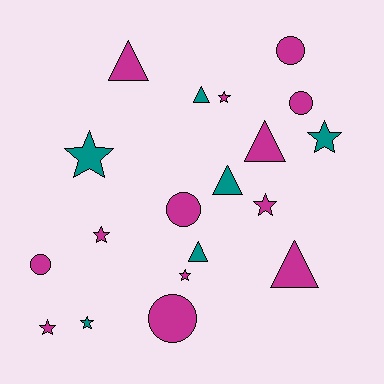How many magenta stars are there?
There are 5 magenta stars.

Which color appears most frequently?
Magenta, with 13 objects.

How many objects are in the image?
There are 19 objects.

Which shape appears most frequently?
Star, with 8 objects.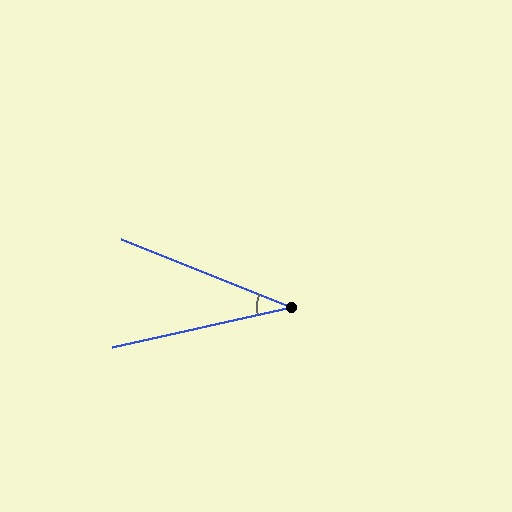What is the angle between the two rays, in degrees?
Approximately 34 degrees.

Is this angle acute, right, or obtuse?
It is acute.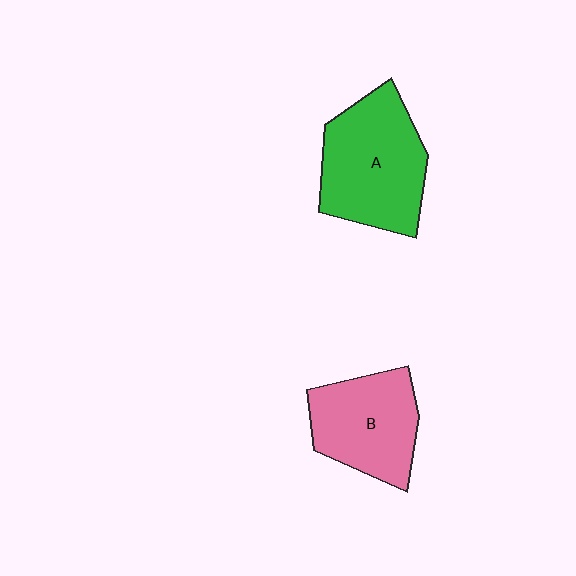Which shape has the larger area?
Shape A (green).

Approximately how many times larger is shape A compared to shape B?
Approximately 1.2 times.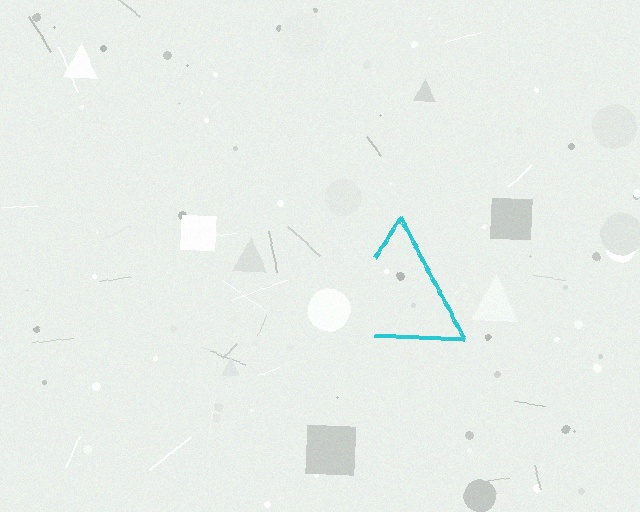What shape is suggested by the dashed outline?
The dashed outline suggests a triangle.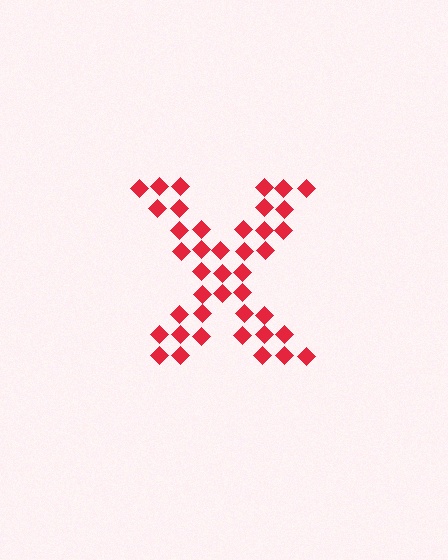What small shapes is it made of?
It is made of small diamonds.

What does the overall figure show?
The overall figure shows the letter X.